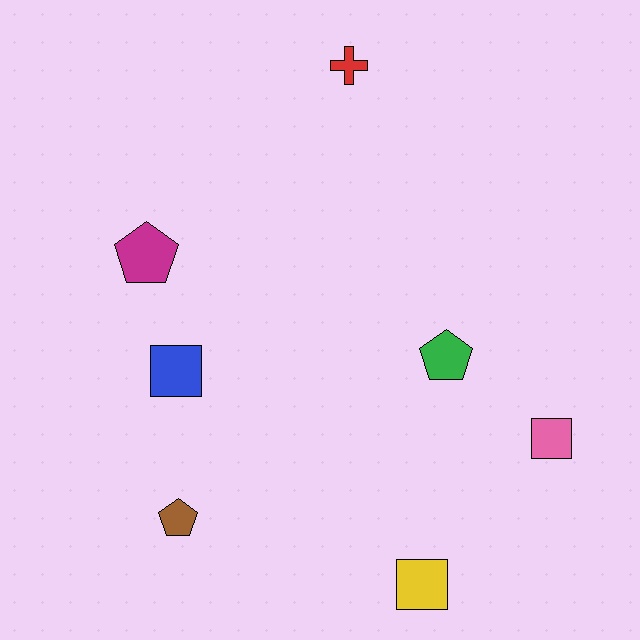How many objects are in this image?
There are 7 objects.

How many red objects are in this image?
There is 1 red object.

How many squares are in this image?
There are 3 squares.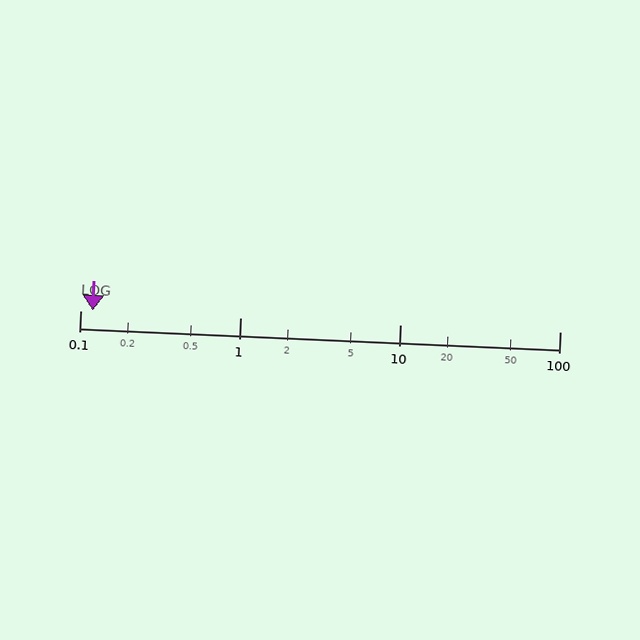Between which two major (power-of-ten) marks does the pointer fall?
The pointer is between 0.1 and 1.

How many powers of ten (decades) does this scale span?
The scale spans 3 decades, from 0.1 to 100.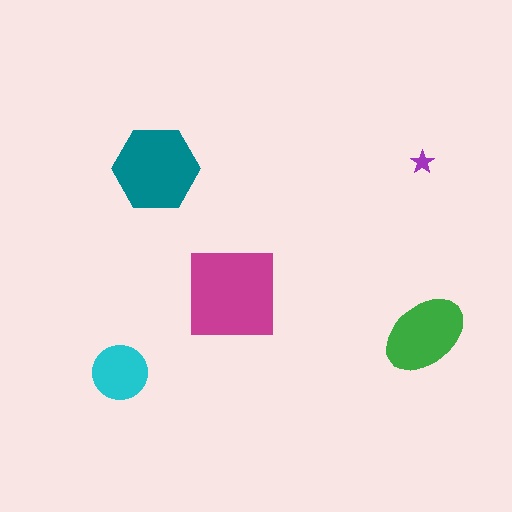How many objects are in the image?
There are 5 objects in the image.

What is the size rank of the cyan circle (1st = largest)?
4th.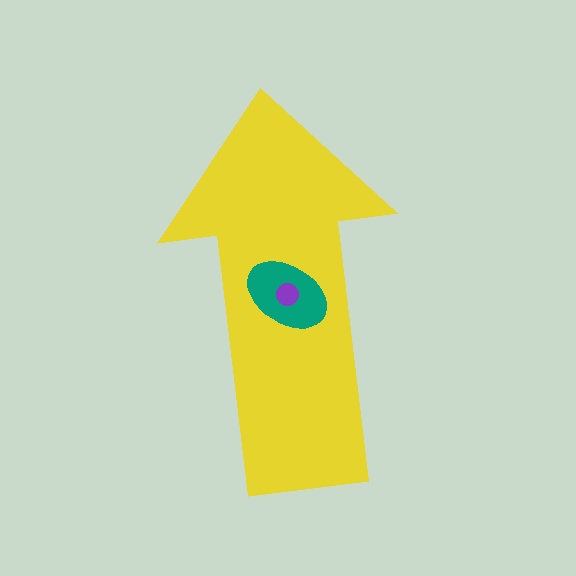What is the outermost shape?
The yellow arrow.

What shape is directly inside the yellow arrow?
The teal ellipse.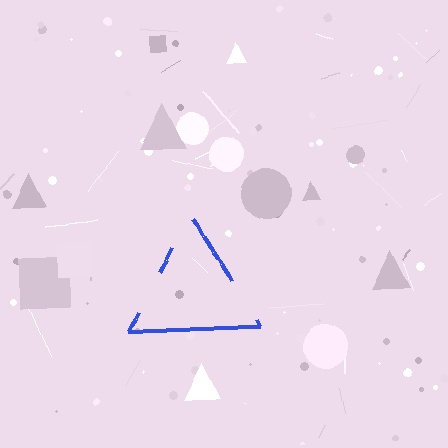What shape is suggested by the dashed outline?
The dashed outline suggests a triangle.